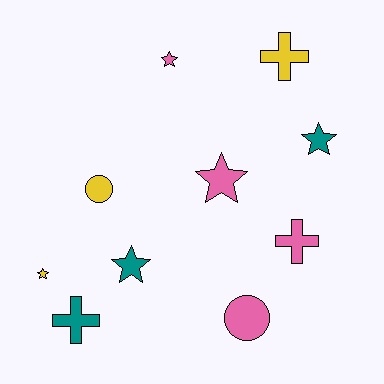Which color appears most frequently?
Pink, with 4 objects.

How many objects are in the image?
There are 10 objects.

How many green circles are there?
There are no green circles.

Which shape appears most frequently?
Star, with 5 objects.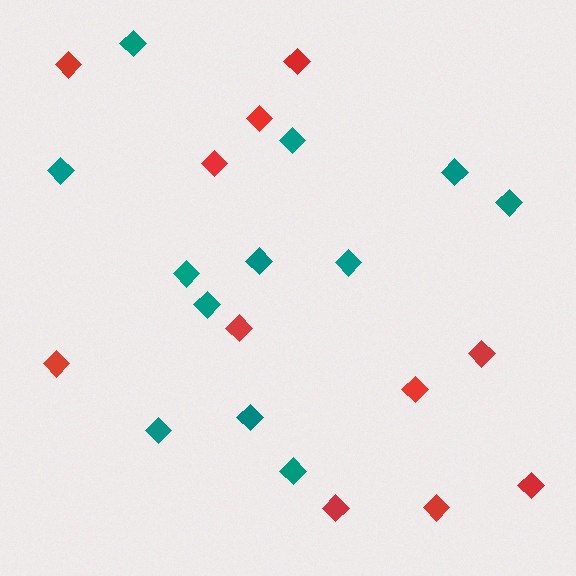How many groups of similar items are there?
There are 2 groups: one group of teal diamonds (12) and one group of red diamonds (11).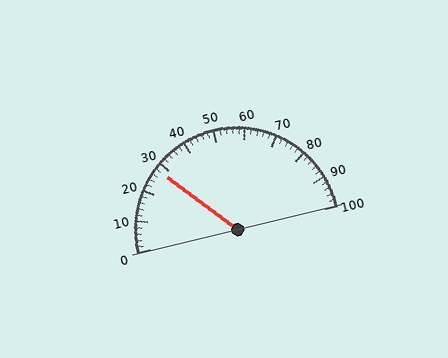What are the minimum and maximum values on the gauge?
The gauge ranges from 0 to 100.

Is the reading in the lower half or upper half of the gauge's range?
The reading is in the lower half of the range (0 to 100).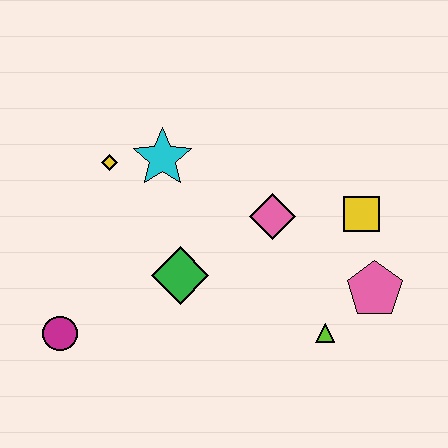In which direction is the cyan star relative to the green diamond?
The cyan star is above the green diamond.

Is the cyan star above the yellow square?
Yes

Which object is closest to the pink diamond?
The yellow square is closest to the pink diamond.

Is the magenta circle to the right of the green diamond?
No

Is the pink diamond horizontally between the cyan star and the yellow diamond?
No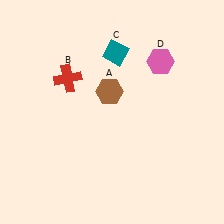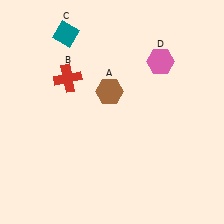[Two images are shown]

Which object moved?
The teal diamond (C) moved left.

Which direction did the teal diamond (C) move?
The teal diamond (C) moved left.